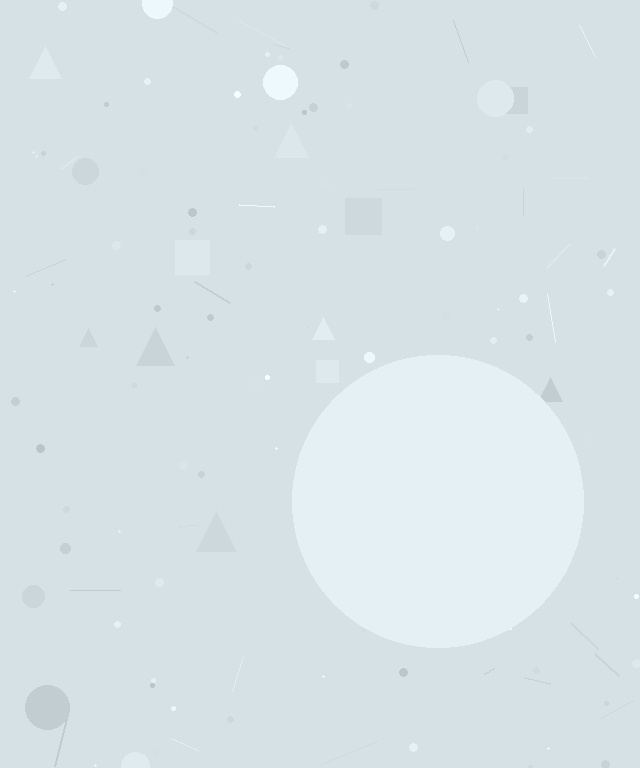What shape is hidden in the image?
A circle is hidden in the image.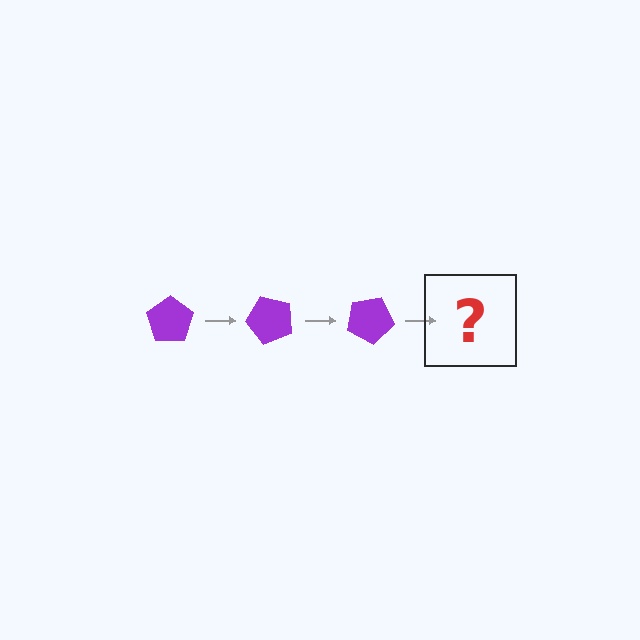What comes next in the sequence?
The next element should be a purple pentagon rotated 150 degrees.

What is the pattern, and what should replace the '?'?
The pattern is that the pentagon rotates 50 degrees each step. The '?' should be a purple pentagon rotated 150 degrees.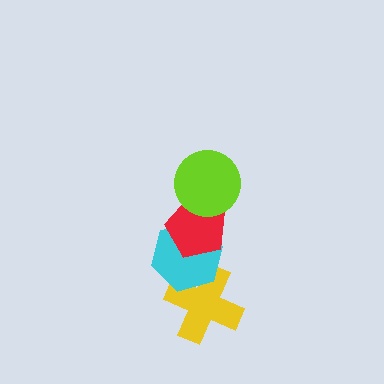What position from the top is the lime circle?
The lime circle is 1st from the top.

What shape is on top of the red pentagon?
The lime circle is on top of the red pentagon.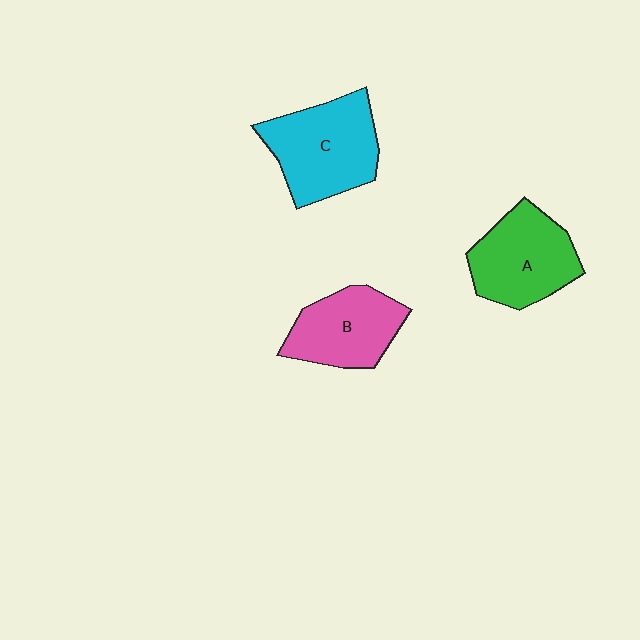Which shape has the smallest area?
Shape B (pink).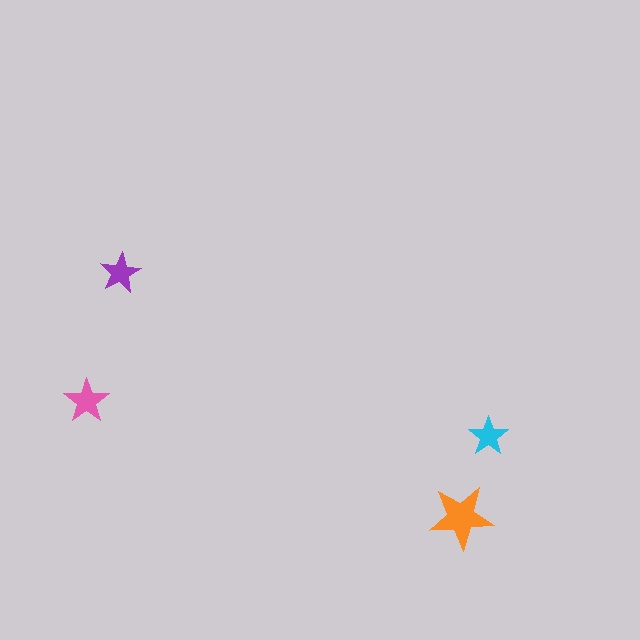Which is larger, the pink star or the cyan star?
The pink one.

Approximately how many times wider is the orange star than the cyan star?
About 1.5 times wider.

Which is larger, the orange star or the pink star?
The orange one.